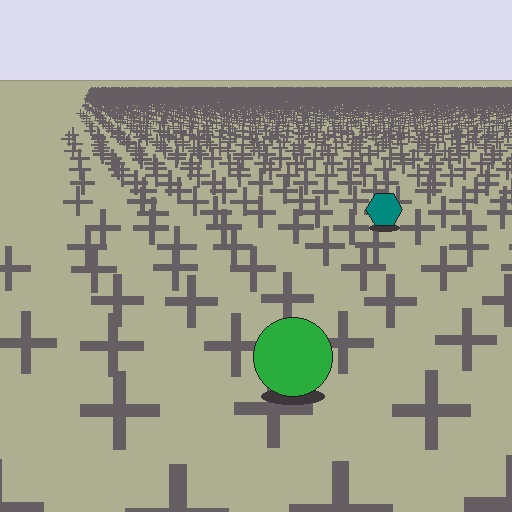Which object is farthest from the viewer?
The teal hexagon is farthest from the viewer. It appears smaller and the ground texture around it is denser.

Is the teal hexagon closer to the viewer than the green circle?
No. The green circle is closer — you can tell from the texture gradient: the ground texture is coarser near it.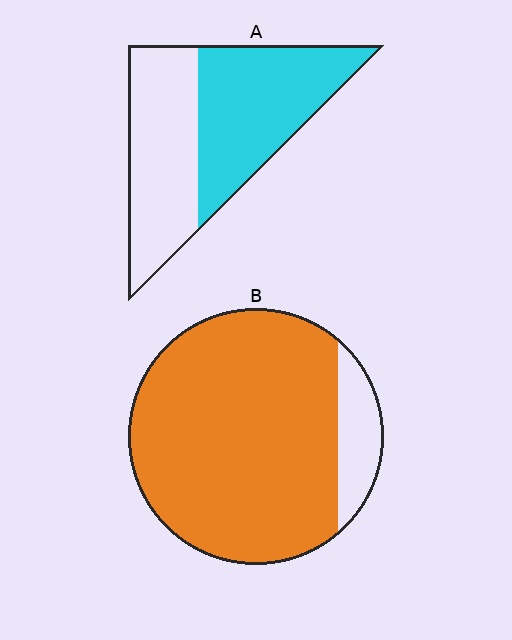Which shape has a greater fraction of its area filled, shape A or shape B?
Shape B.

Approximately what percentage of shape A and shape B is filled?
A is approximately 55% and B is approximately 90%.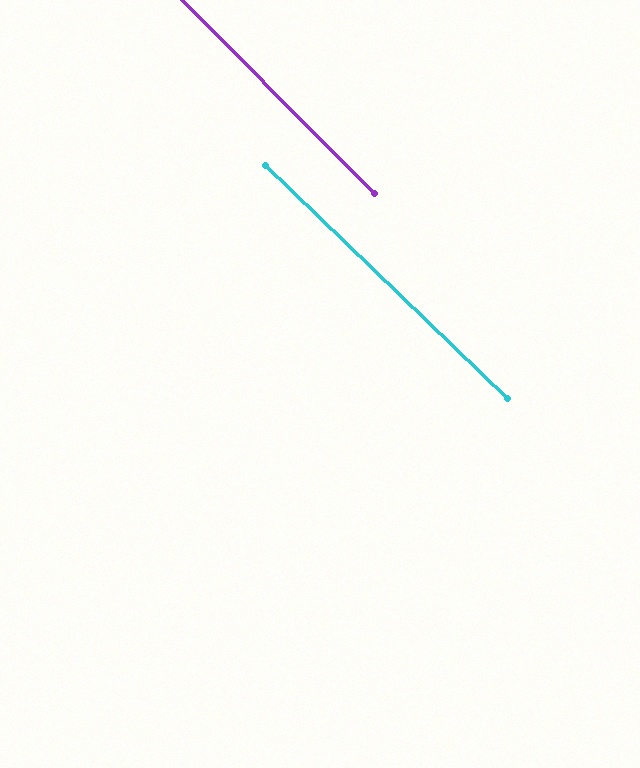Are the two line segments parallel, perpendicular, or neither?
Parallel — their directions differ by only 1.4°.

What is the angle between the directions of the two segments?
Approximately 1 degree.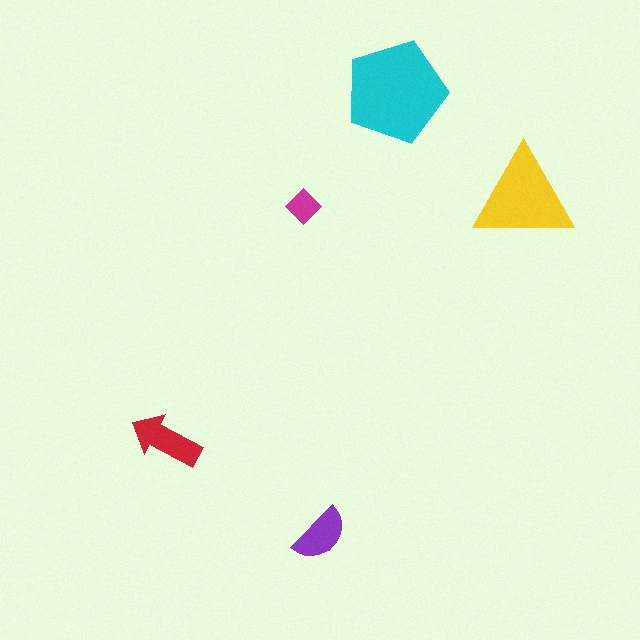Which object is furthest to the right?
The yellow triangle is rightmost.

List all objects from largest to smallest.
The cyan pentagon, the yellow triangle, the red arrow, the purple semicircle, the magenta diamond.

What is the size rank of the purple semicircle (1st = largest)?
4th.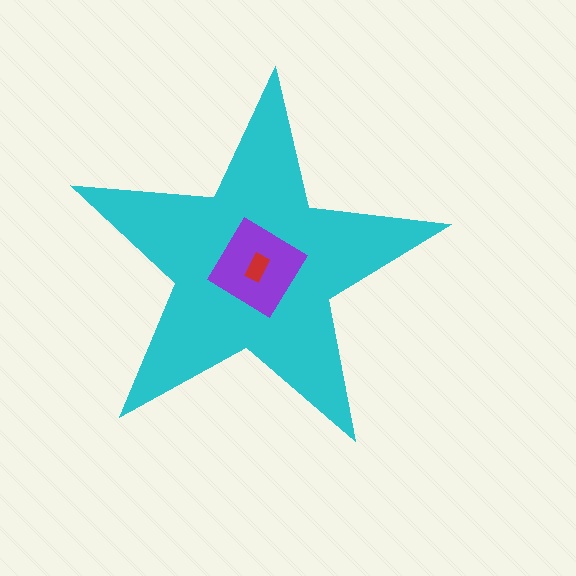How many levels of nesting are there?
3.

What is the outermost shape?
The cyan star.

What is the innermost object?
The red rectangle.